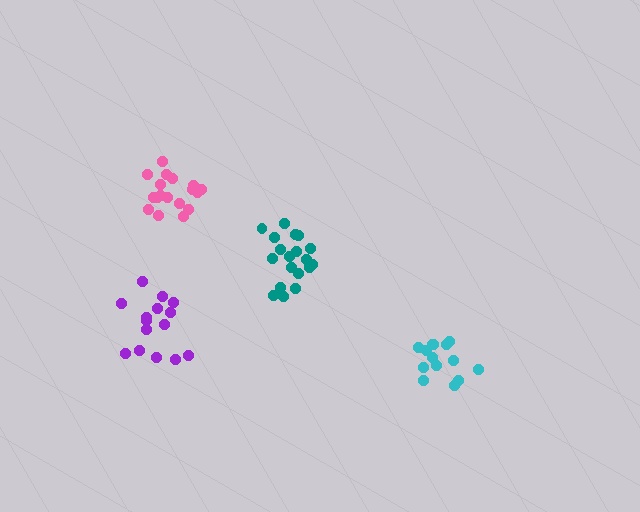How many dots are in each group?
Group 1: 14 dots, Group 2: 19 dots, Group 3: 15 dots, Group 4: 18 dots (66 total).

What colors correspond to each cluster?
The clusters are colored: cyan, teal, purple, pink.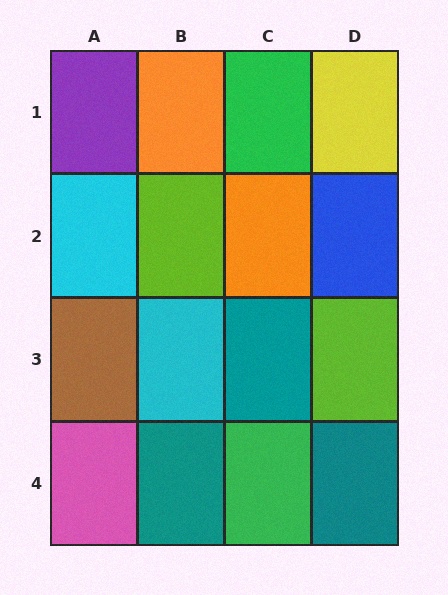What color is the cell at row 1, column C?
Green.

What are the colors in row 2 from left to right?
Cyan, lime, orange, blue.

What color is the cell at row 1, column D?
Yellow.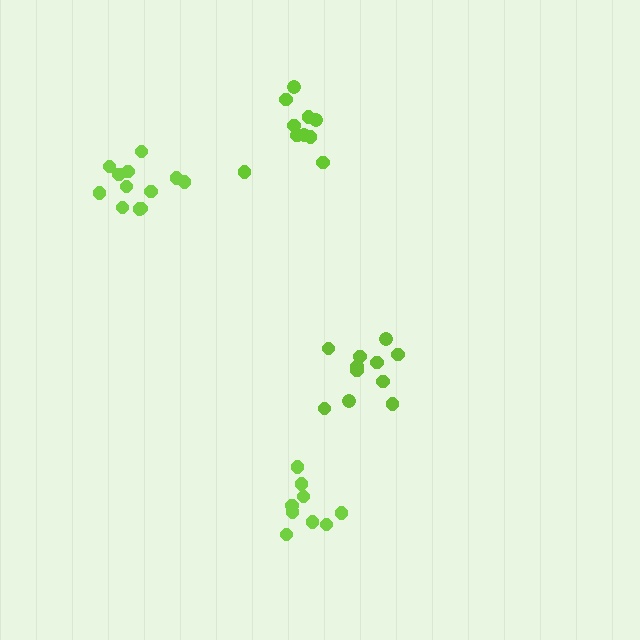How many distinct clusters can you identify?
There are 4 distinct clusters.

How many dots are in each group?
Group 1: 11 dots, Group 2: 12 dots, Group 3: 9 dots, Group 4: 10 dots (42 total).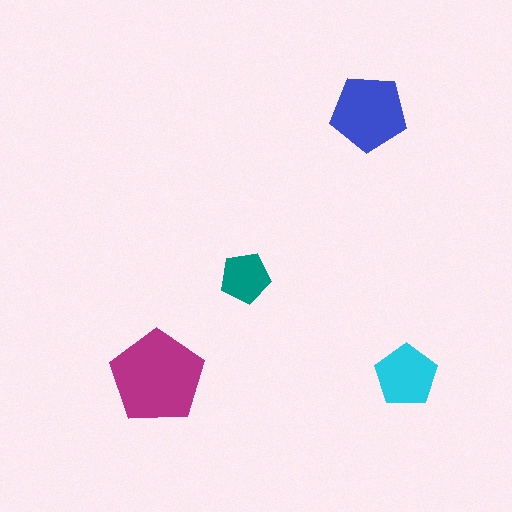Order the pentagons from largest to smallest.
the magenta one, the blue one, the cyan one, the teal one.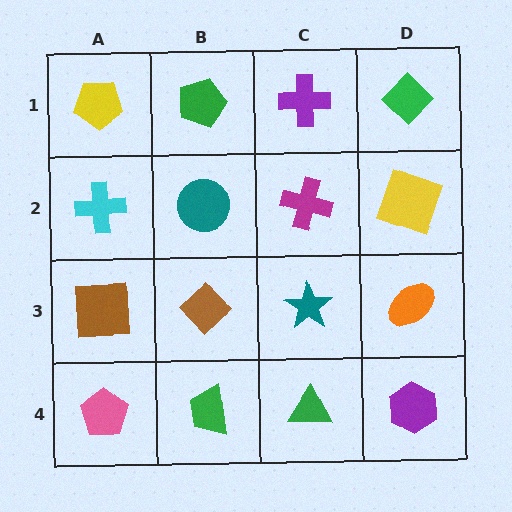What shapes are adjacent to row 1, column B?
A teal circle (row 2, column B), a yellow pentagon (row 1, column A), a purple cross (row 1, column C).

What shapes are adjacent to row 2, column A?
A yellow pentagon (row 1, column A), a brown square (row 3, column A), a teal circle (row 2, column B).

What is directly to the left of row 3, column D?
A teal star.